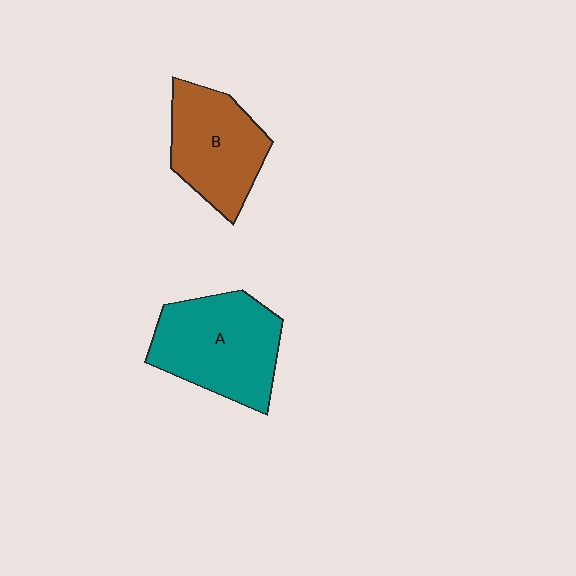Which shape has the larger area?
Shape A (teal).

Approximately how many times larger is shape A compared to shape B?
Approximately 1.2 times.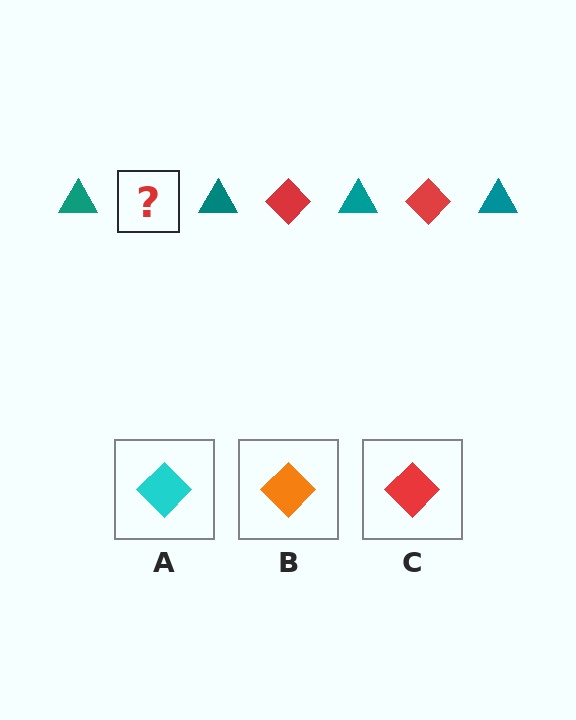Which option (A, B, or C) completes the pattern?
C.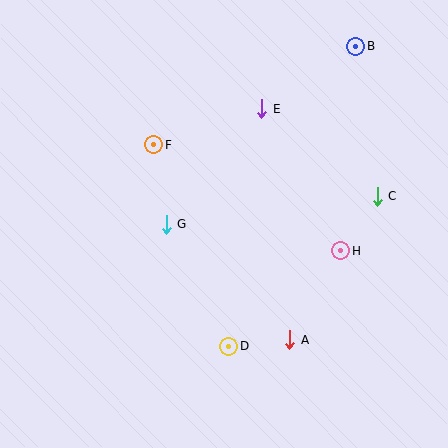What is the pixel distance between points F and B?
The distance between F and B is 225 pixels.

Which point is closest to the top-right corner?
Point B is closest to the top-right corner.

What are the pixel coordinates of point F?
Point F is at (154, 145).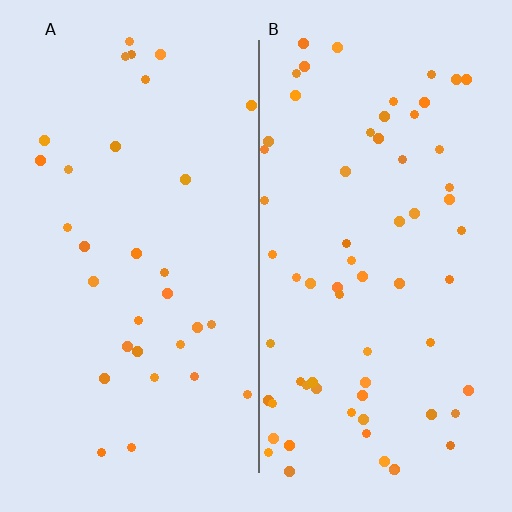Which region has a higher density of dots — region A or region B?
B (the right).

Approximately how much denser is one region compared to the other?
Approximately 2.1× — region B over region A.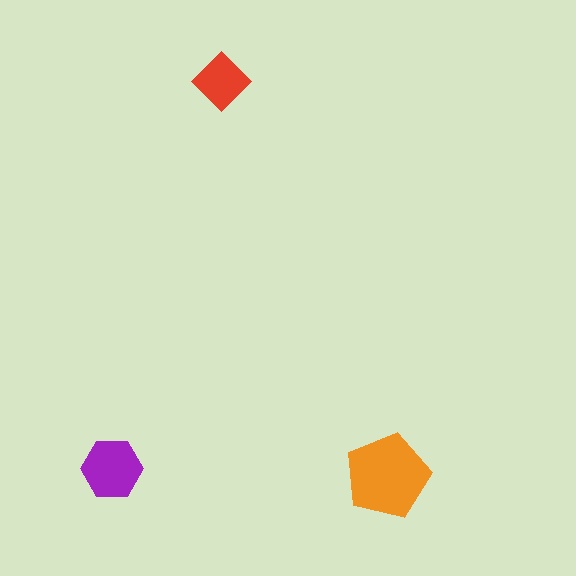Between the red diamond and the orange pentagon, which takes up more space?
The orange pentagon.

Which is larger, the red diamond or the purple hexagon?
The purple hexagon.